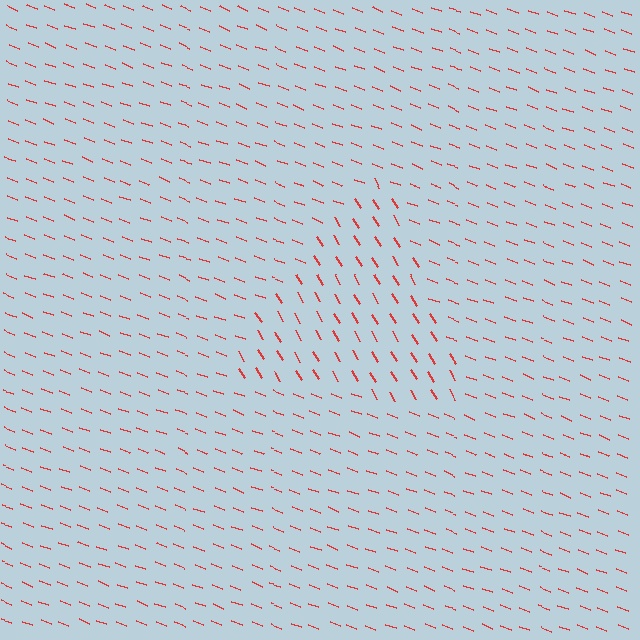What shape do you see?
I see a triangle.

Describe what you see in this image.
The image is filled with small red line segments. A triangle region in the image has lines oriented differently from the surrounding lines, creating a visible texture boundary.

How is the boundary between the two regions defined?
The boundary is defined purely by a change in line orientation (approximately 38 degrees difference). All lines are the same color and thickness.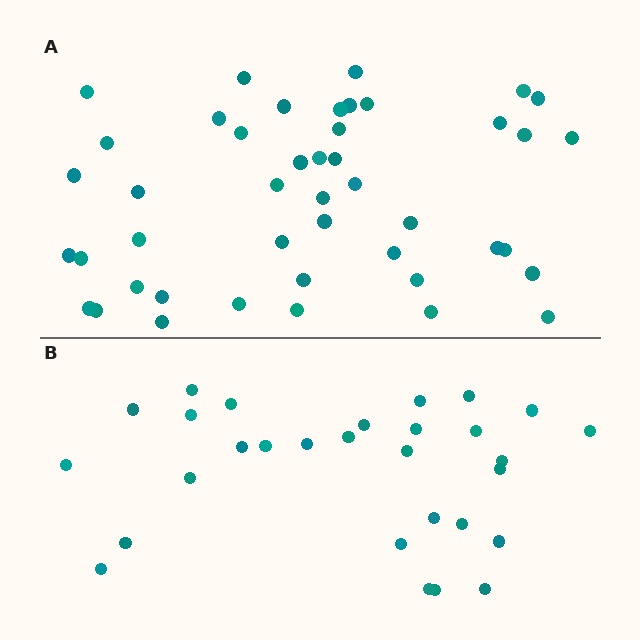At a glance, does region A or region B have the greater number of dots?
Region A (the top region) has more dots.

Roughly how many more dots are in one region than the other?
Region A has approximately 15 more dots than region B.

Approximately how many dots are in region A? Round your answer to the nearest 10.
About 40 dots. (The exact count is 45, which rounds to 40.)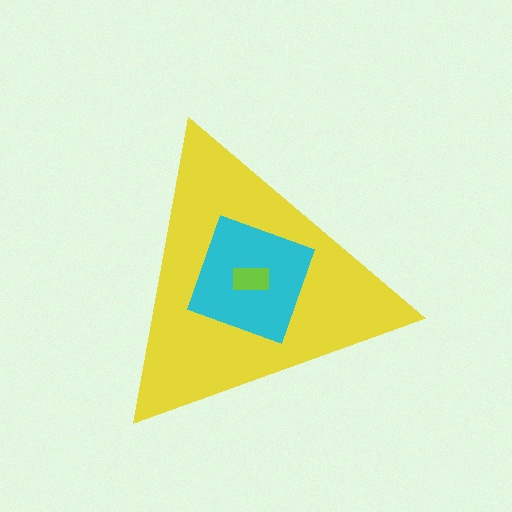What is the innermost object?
The lime rectangle.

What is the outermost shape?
The yellow triangle.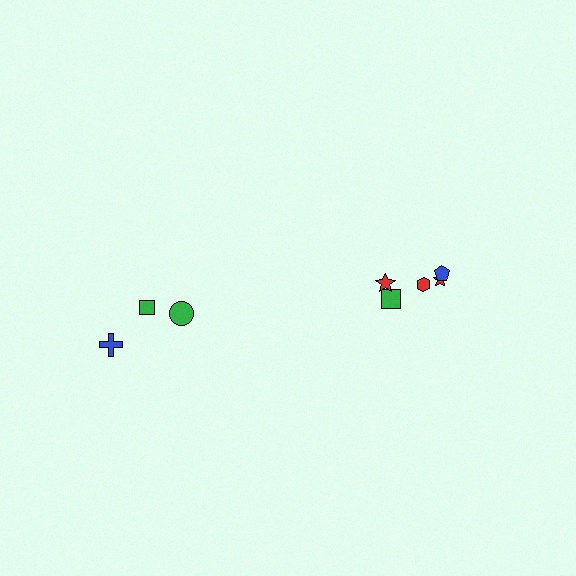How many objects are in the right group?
There are 5 objects.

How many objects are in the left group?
There are 3 objects.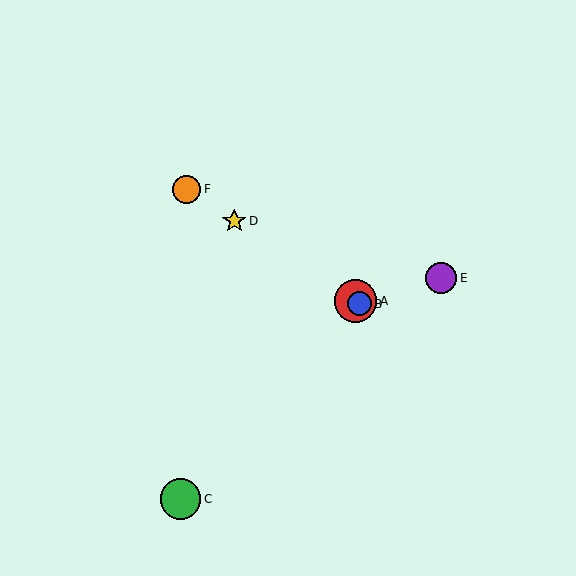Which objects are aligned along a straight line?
Objects A, B, D, F are aligned along a straight line.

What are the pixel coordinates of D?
Object D is at (234, 221).